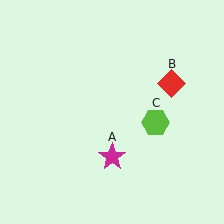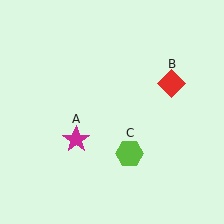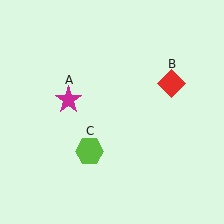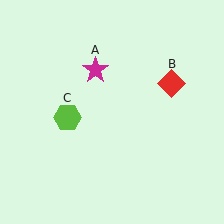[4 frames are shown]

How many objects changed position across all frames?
2 objects changed position: magenta star (object A), lime hexagon (object C).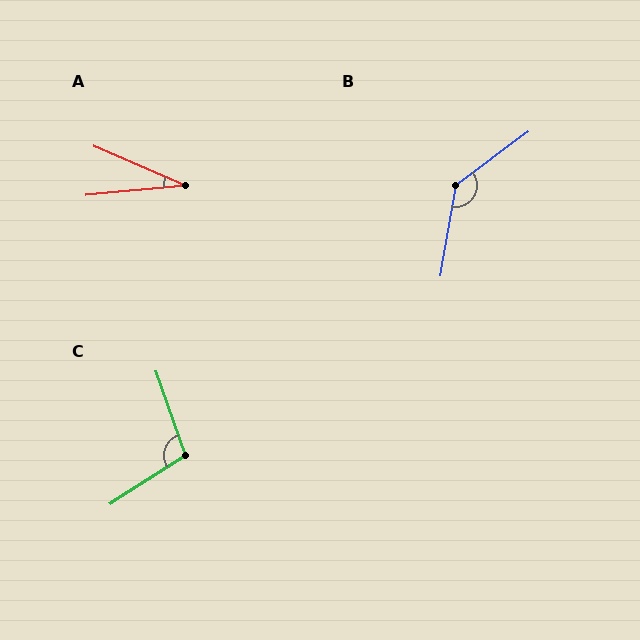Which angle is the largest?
B, at approximately 137 degrees.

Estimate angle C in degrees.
Approximately 103 degrees.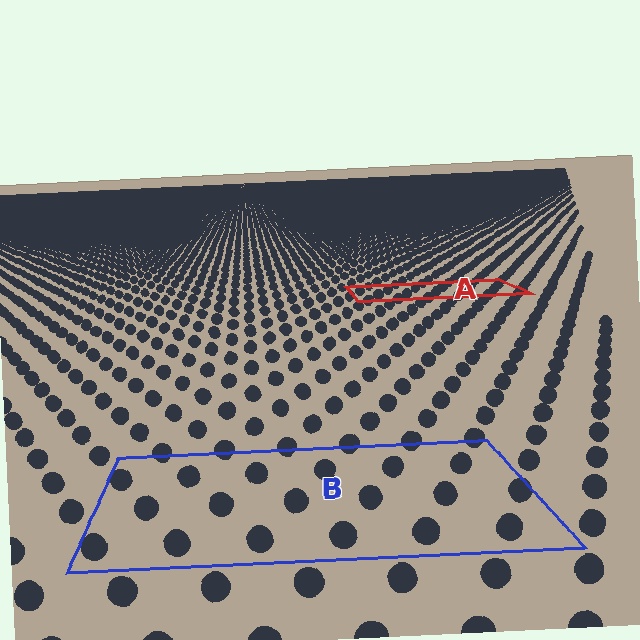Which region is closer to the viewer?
Region B is closer. The texture elements there are larger and more spread out.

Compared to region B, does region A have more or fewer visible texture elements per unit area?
Region A has more texture elements per unit area — they are packed more densely because it is farther away.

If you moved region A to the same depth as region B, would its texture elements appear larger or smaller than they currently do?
They would appear larger. At a closer depth, the same texture elements are projected at a bigger on-screen size.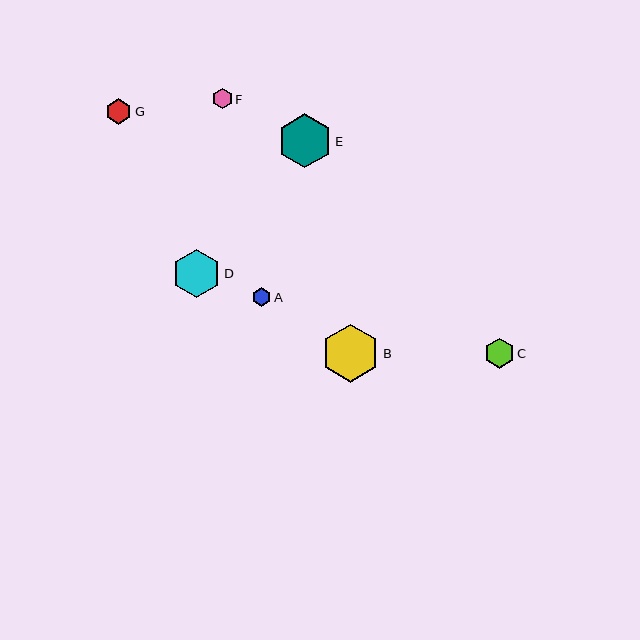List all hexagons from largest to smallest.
From largest to smallest: B, E, D, C, G, F, A.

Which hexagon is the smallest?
Hexagon A is the smallest with a size of approximately 19 pixels.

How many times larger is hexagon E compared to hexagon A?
Hexagon E is approximately 2.9 times the size of hexagon A.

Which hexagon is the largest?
Hexagon B is the largest with a size of approximately 58 pixels.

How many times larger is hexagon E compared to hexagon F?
Hexagon E is approximately 2.7 times the size of hexagon F.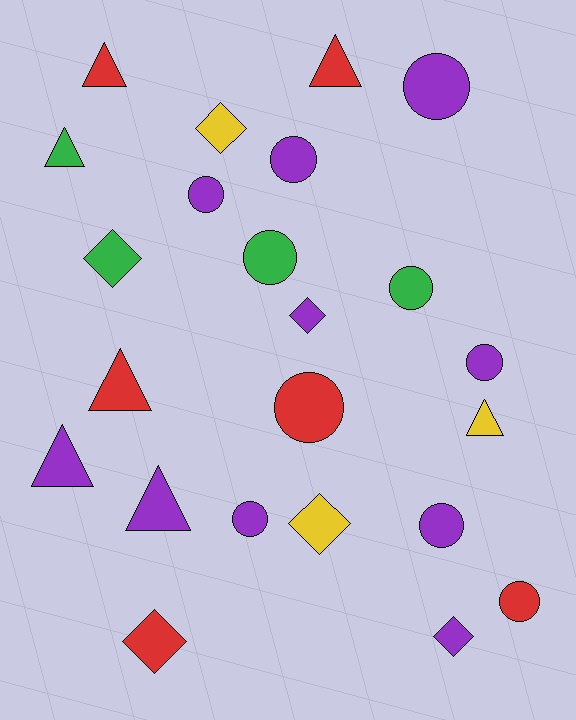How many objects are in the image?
There are 23 objects.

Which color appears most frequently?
Purple, with 10 objects.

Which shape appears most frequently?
Circle, with 10 objects.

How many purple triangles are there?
There are 2 purple triangles.